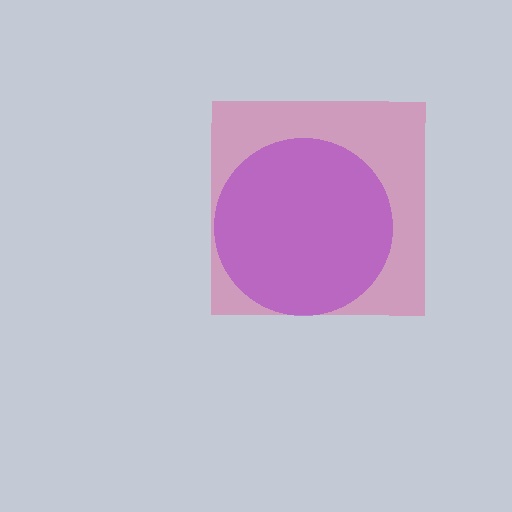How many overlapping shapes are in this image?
There are 2 overlapping shapes in the image.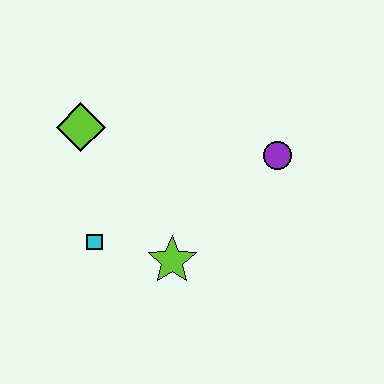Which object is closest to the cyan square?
The lime star is closest to the cyan square.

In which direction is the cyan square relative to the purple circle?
The cyan square is to the left of the purple circle.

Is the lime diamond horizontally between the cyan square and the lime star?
No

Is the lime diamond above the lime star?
Yes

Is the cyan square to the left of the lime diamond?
No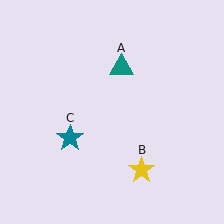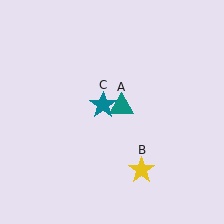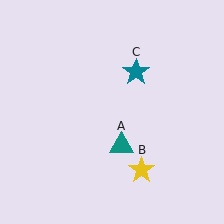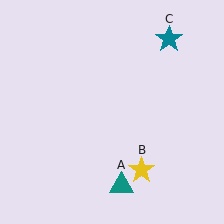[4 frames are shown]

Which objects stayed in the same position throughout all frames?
Yellow star (object B) remained stationary.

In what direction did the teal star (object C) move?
The teal star (object C) moved up and to the right.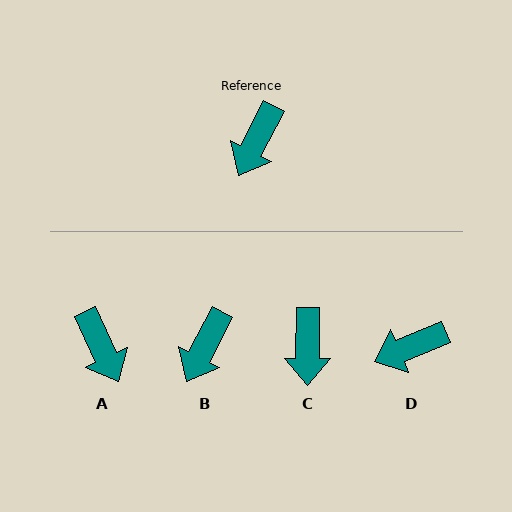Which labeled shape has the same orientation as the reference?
B.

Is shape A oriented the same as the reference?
No, it is off by about 53 degrees.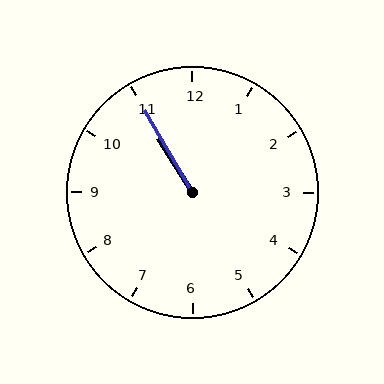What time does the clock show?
10:55.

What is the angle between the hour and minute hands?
Approximately 2 degrees.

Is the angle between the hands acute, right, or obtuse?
It is acute.